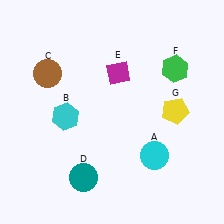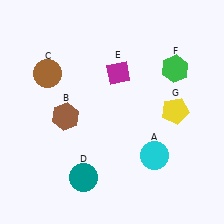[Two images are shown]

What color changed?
The hexagon (B) changed from cyan in Image 1 to brown in Image 2.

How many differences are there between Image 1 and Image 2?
There is 1 difference between the two images.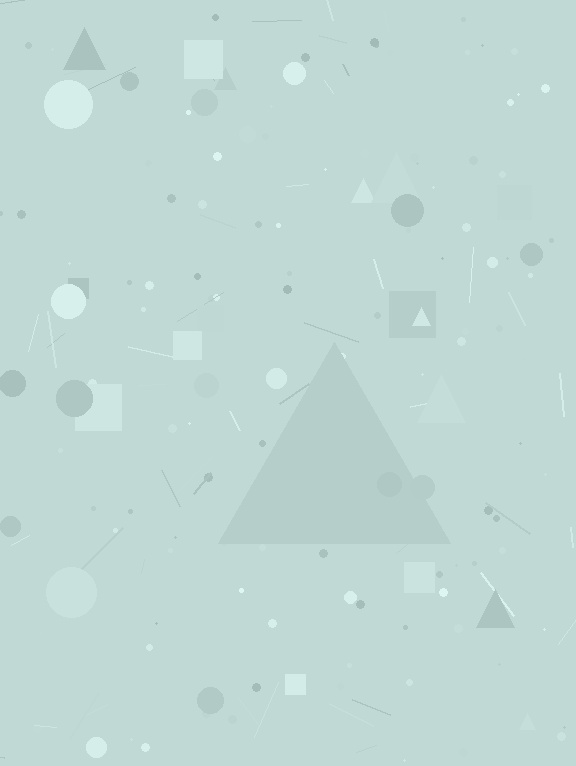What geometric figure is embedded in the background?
A triangle is embedded in the background.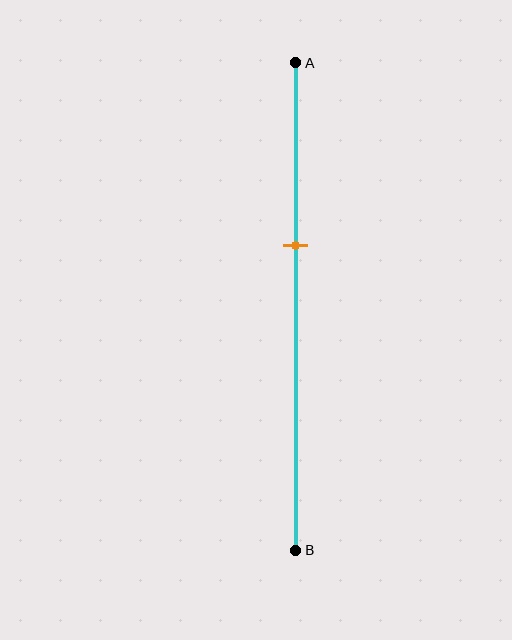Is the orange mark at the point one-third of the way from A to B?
No, the mark is at about 40% from A, not at the 33% one-third point.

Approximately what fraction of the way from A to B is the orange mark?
The orange mark is approximately 40% of the way from A to B.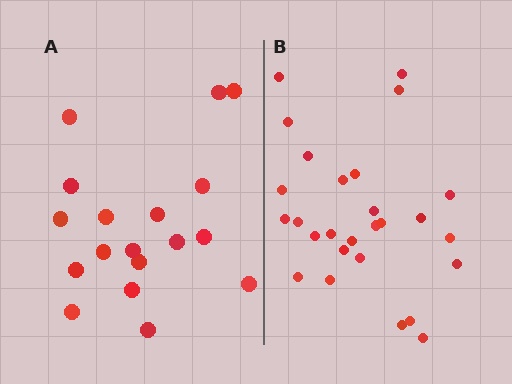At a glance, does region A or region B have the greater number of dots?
Region B (the right region) has more dots.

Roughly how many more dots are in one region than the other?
Region B has roughly 8 or so more dots than region A.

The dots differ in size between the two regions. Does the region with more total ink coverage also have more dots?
No. Region A has more total ink coverage because its dots are larger, but region B actually contains more individual dots. Total area can be misleading — the number of items is what matters here.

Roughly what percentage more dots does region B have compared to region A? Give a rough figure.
About 50% more.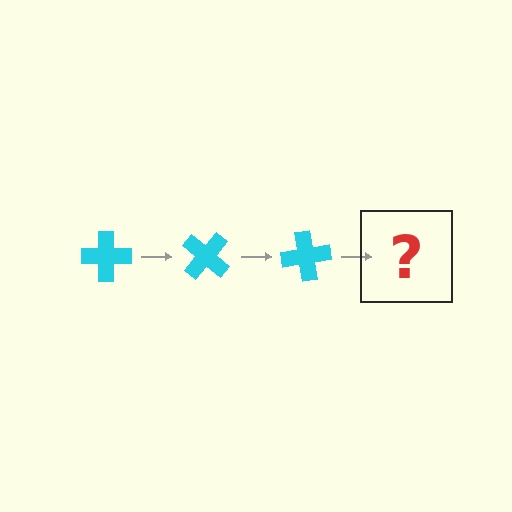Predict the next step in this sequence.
The next step is a cyan cross rotated 120 degrees.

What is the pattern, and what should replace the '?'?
The pattern is that the cross rotates 40 degrees each step. The '?' should be a cyan cross rotated 120 degrees.